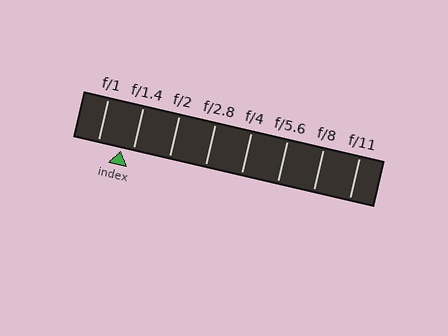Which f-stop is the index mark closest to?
The index mark is closest to f/1.4.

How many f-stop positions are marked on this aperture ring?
There are 8 f-stop positions marked.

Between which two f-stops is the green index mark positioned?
The index mark is between f/1 and f/1.4.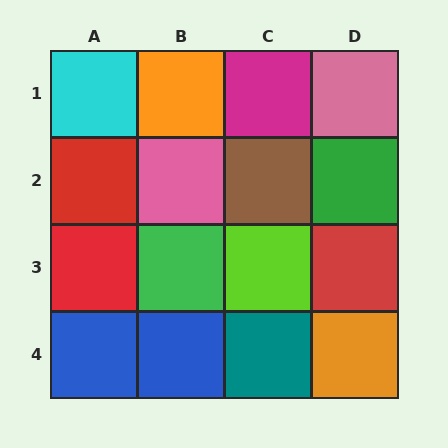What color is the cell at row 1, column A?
Cyan.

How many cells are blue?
2 cells are blue.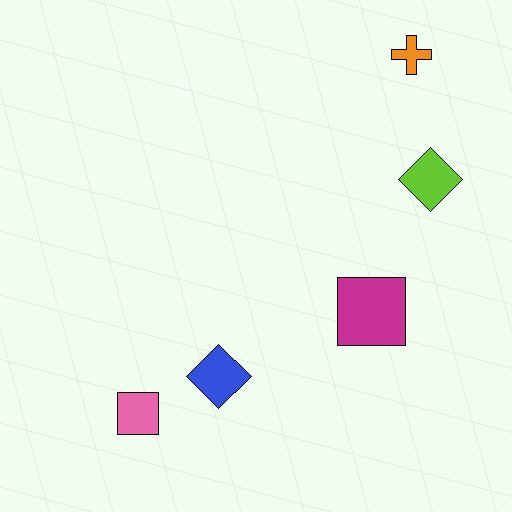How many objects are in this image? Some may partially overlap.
There are 5 objects.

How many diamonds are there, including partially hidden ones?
There are 2 diamonds.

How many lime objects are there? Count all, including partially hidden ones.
There is 1 lime object.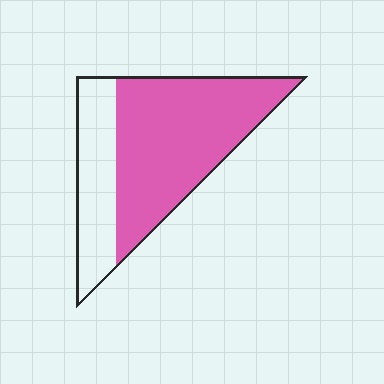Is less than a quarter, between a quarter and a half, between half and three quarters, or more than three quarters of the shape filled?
Between half and three quarters.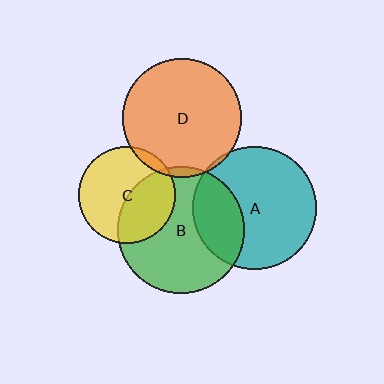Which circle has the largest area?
Circle B (green).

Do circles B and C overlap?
Yes.